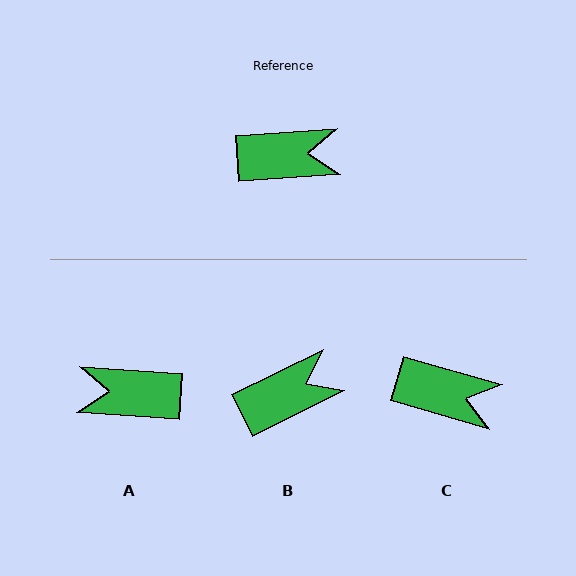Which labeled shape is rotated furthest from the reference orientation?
A, about 172 degrees away.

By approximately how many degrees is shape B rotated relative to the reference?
Approximately 23 degrees counter-clockwise.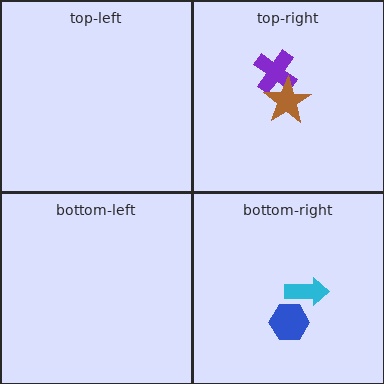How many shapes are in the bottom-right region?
2.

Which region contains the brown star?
The top-right region.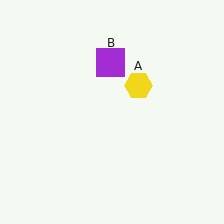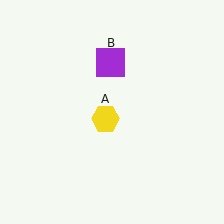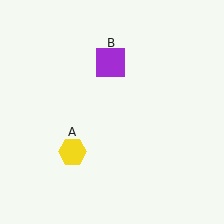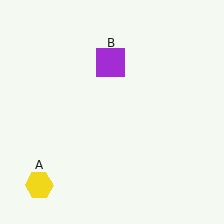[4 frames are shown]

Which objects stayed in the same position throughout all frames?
Purple square (object B) remained stationary.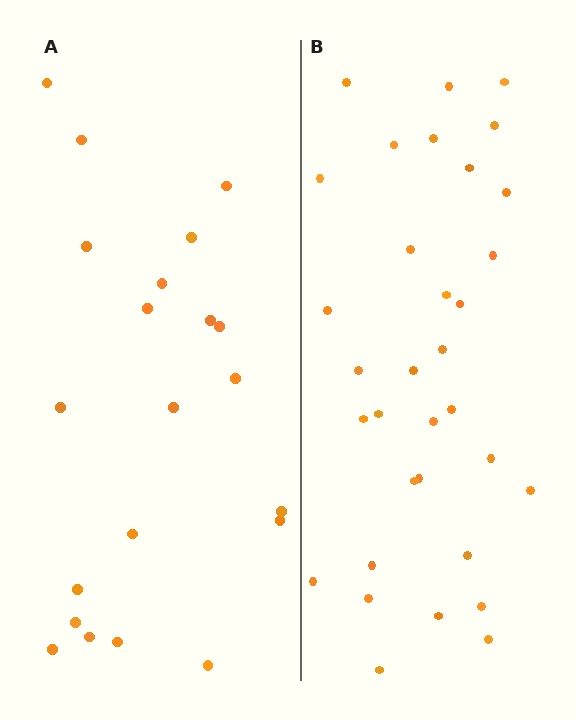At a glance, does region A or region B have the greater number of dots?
Region B (the right region) has more dots.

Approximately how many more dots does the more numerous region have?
Region B has roughly 12 or so more dots than region A.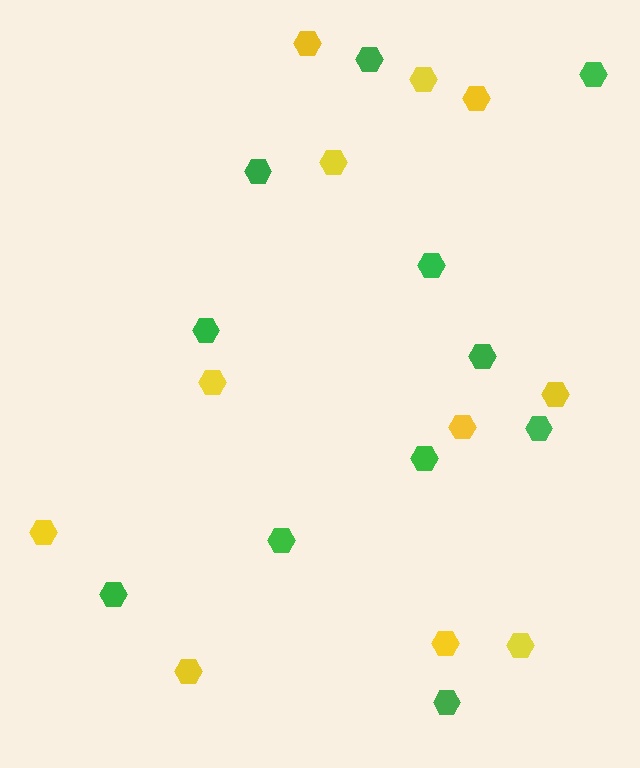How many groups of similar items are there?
There are 2 groups: one group of yellow hexagons (11) and one group of green hexagons (11).